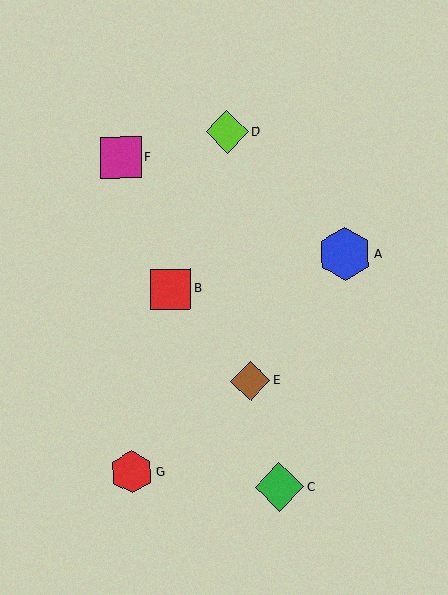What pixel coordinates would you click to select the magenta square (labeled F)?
Click at (121, 157) to select the magenta square F.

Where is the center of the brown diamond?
The center of the brown diamond is at (250, 381).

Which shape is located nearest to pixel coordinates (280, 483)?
The green diamond (labeled C) at (279, 487) is nearest to that location.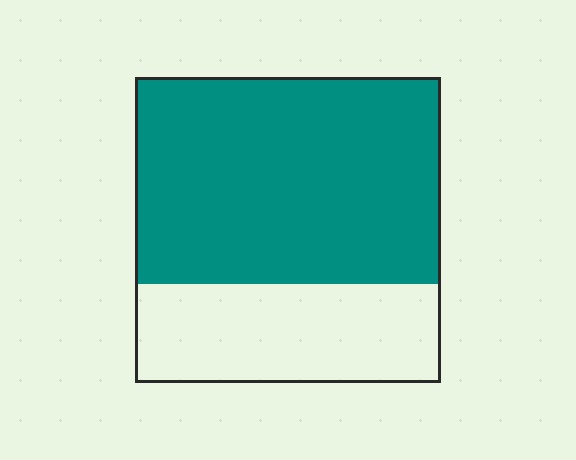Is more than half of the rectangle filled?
Yes.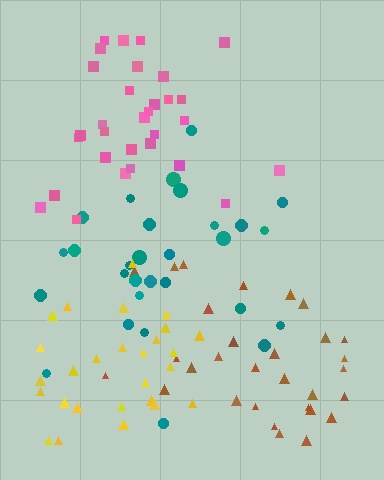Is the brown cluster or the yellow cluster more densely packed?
Yellow.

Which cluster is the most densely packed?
Pink.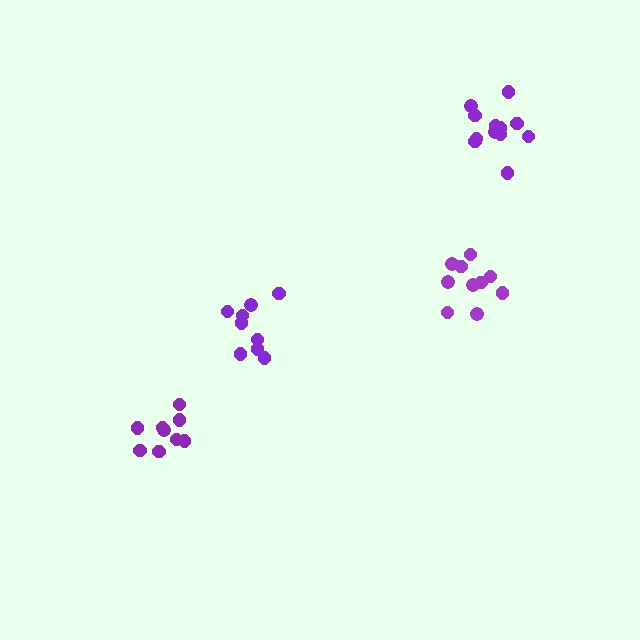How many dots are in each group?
Group 1: 9 dots, Group 2: 9 dots, Group 3: 10 dots, Group 4: 12 dots (40 total).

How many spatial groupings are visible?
There are 4 spatial groupings.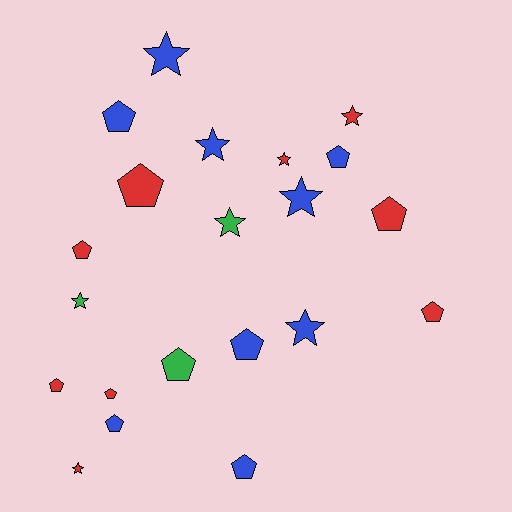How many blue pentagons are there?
There are 5 blue pentagons.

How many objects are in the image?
There are 21 objects.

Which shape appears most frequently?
Pentagon, with 12 objects.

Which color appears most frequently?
Red, with 9 objects.